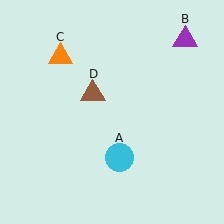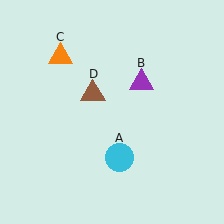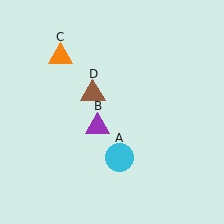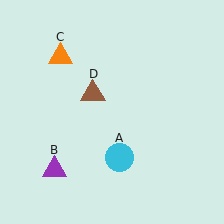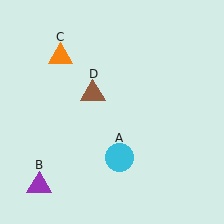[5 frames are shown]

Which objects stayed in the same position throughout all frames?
Cyan circle (object A) and orange triangle (object C) and brown triangle (object D) remained stationary.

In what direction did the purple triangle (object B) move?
The purple triangle (object B) moved down and to the left.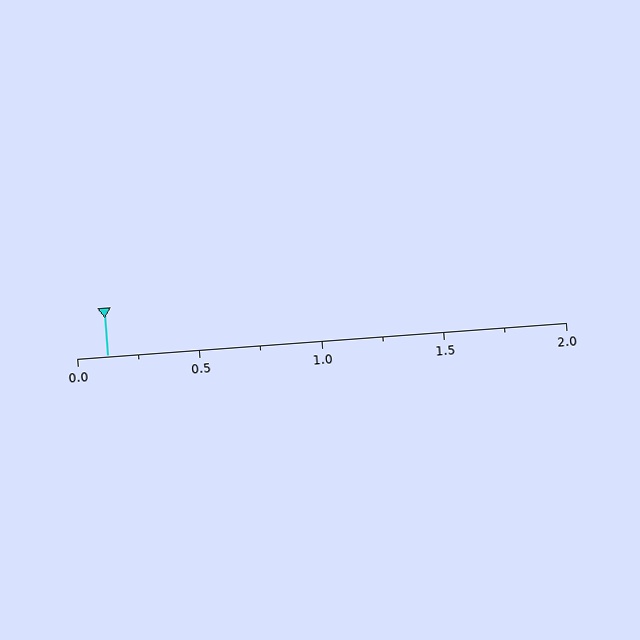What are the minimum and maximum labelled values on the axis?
The axis runs from 0.0 to 2.0.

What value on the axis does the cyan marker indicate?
The marker indicates approximately 0.12.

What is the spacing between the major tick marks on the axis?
The major ticks are spaced 0.5 apart.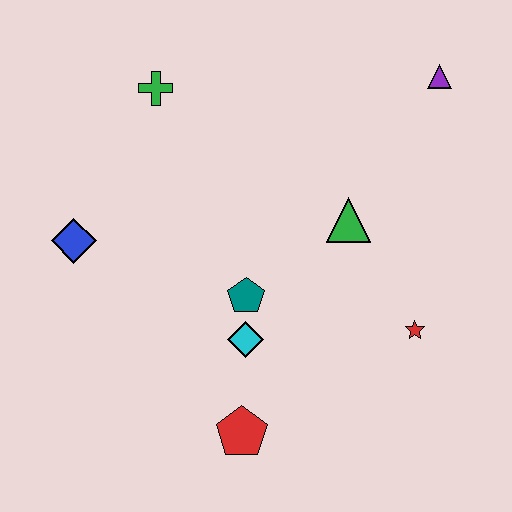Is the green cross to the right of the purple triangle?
No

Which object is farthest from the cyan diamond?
The purple triangle is farthest from the cyan diamond.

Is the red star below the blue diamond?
Yes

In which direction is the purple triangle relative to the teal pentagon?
The purple triangle is above the teal pentagon.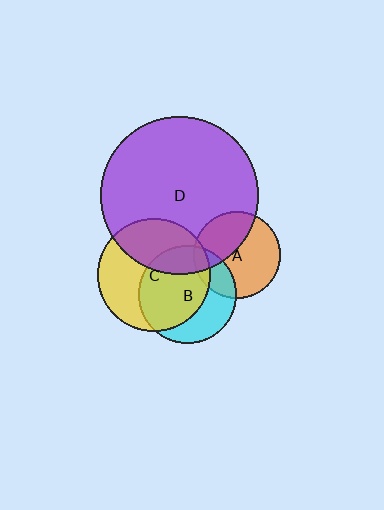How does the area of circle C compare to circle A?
Approximately 1.7 times.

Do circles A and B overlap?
Yes.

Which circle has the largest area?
Circle D (purple).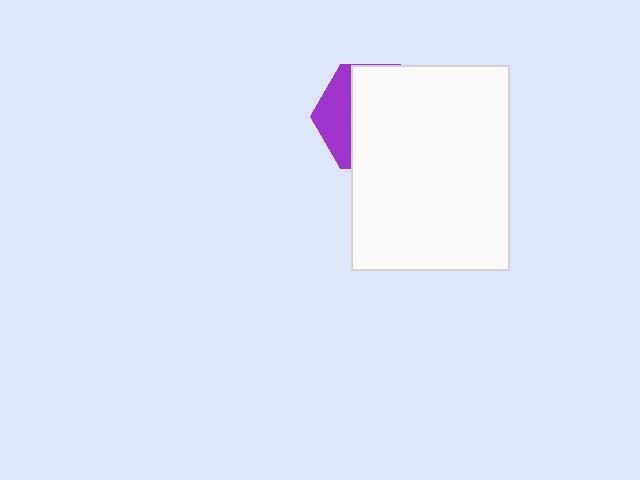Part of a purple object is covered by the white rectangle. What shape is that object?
It is a hexagon.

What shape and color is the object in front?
The object in front is a white rectangle.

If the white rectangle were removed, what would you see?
You would see the complete purple hexagon.